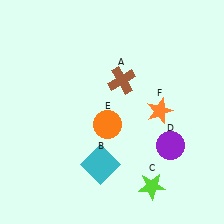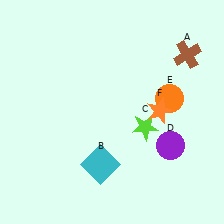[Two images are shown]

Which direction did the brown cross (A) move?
The brown cross (A) moved right.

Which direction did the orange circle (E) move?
The orange circle (E) moved right.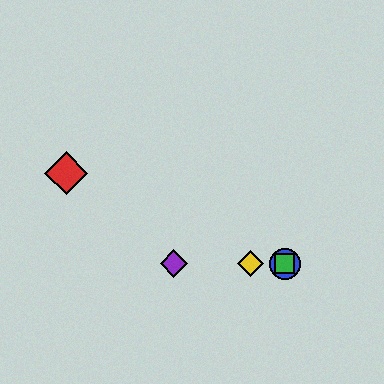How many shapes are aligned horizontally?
4 shapes (the blue circle, the green square, the yellow diamond, the purple diamond) are aligned horizontally.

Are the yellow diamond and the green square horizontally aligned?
Yes, both are at y≈264.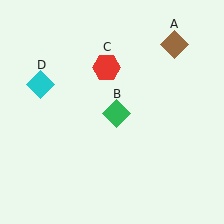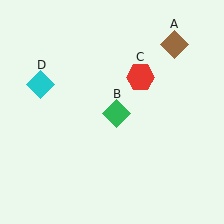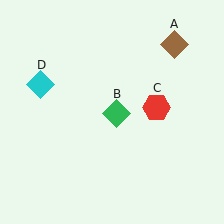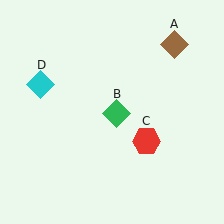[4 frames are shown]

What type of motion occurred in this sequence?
The red hexagon (object C) rotated clockwise around the center of the scene.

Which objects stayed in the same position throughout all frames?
Brown diamond (object A) and green diamond (object B) and cyan diamond (object D) remained stationary.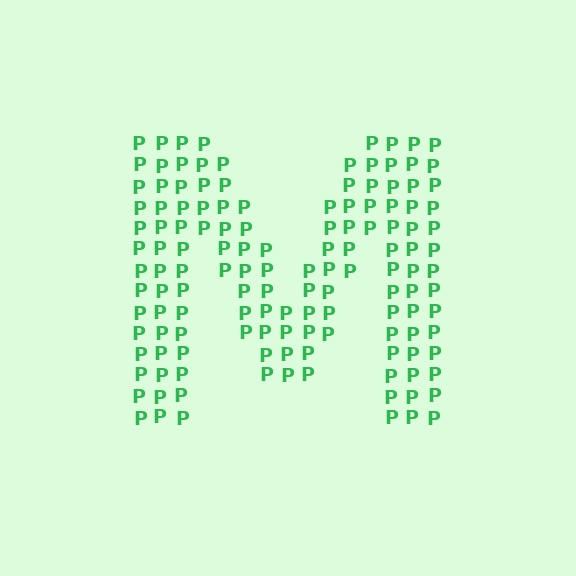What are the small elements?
The small elements are letter P's.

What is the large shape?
The large shape is the letter M.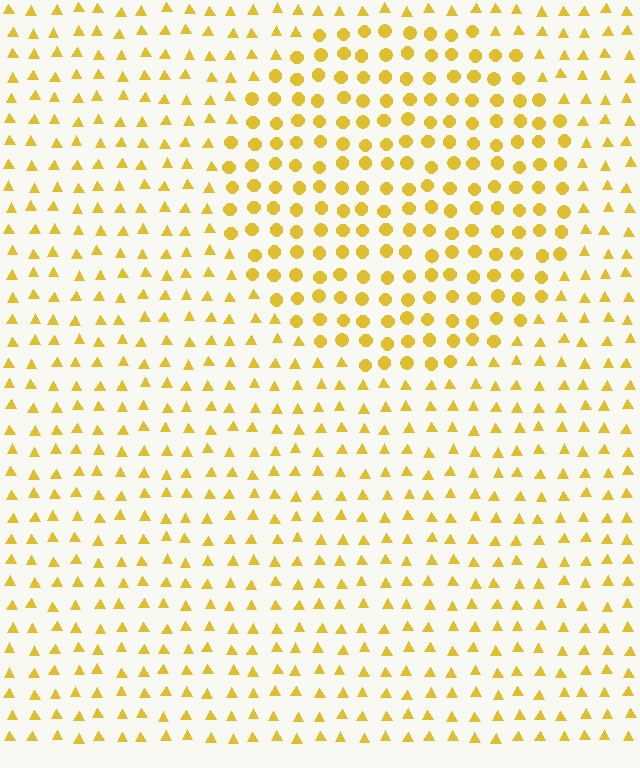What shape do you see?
I see a circle.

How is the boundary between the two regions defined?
The boundary is defined by a change in element shape: circles inside vs. triangles outside. All elements share the same color and spacing.